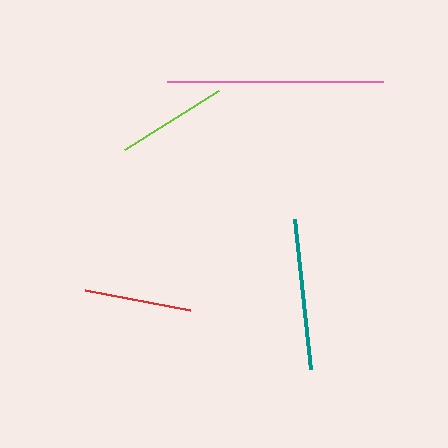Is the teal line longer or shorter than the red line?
The teal line is longer than the red line.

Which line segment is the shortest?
The red line is the shortest at approximately 107 pixels.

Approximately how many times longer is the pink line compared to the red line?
The pink line is approximately 2.0 times the length of the red line.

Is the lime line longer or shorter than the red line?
The lime line is longer than the red line.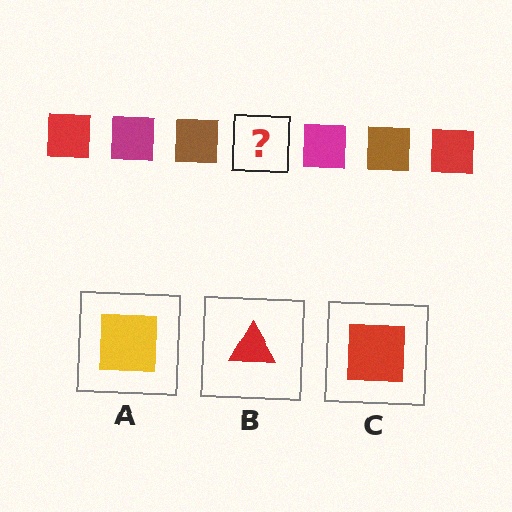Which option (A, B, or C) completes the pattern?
C.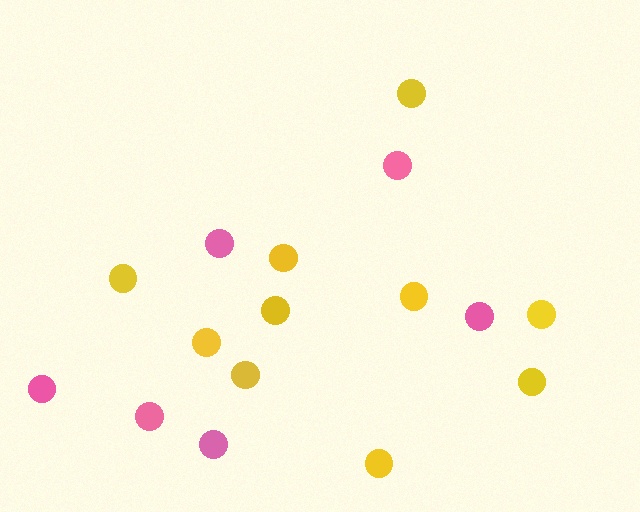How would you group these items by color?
There are 2 groups: one group of yellow circles (10) and one group of pink circles (6).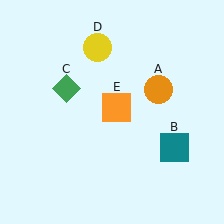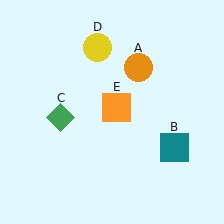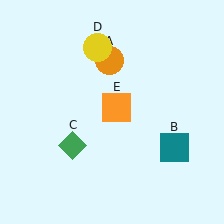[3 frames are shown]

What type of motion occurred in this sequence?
The orange circle (object A), green diamond (object C) rotated counterclockwise around the center of the scene.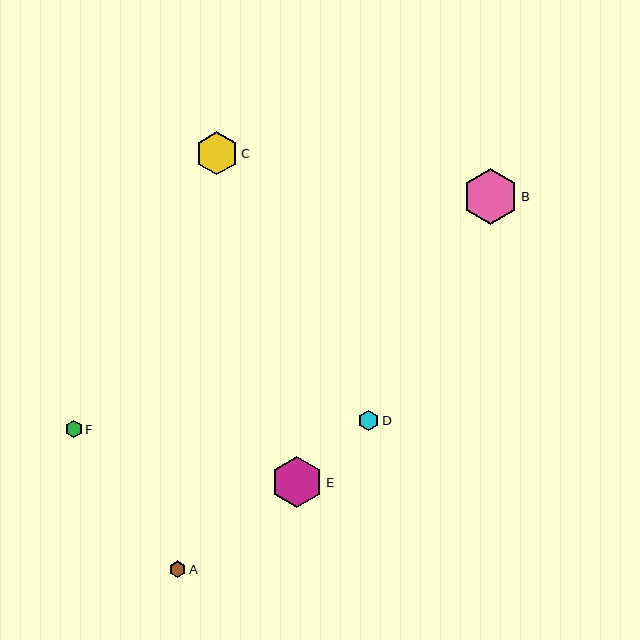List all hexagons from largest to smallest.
From largest to smallest: B, E, C, D, F, A.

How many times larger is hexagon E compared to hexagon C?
Hexagon E is approximately 1.2 times the size of hexagon C.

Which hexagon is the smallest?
Hexagon A is the smallest with a size of approximately 17 pixels.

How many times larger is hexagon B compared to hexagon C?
Hexagon B is approximately 1.3 times the size of hexagon C.